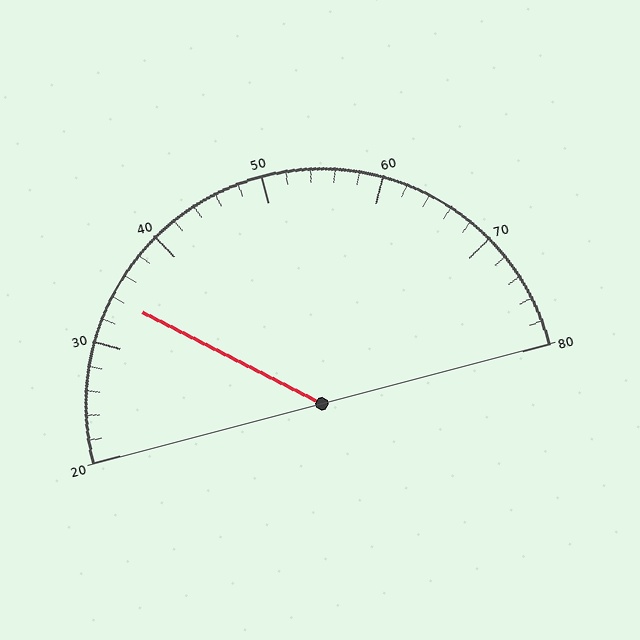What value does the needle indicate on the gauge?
The needle indicates approximately 34.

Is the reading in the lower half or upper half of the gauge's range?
The reading is in the lower half of the range (20 to 80).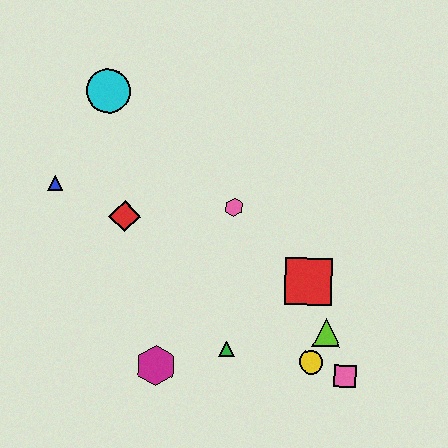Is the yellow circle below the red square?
Yes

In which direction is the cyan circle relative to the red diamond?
The cyan circle is above the red diamond.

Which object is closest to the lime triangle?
The yellow circle is closest to the lime triangle.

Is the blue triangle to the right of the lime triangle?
No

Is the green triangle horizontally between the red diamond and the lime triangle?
Yes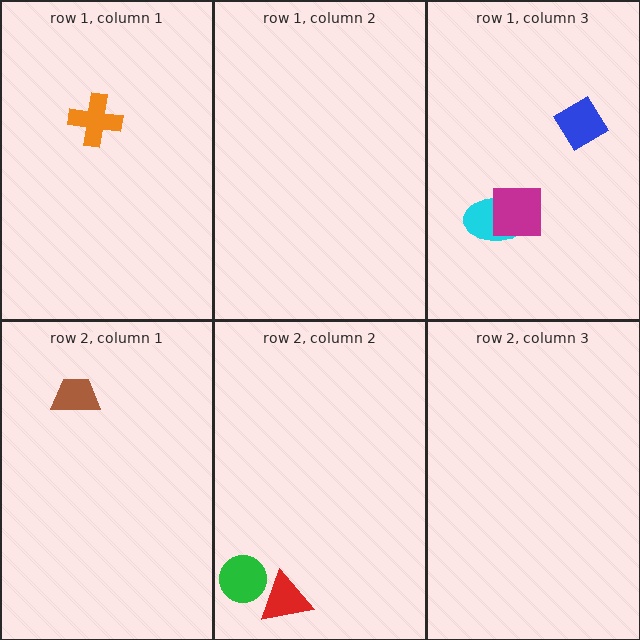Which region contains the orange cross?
The row 1, column 1 region.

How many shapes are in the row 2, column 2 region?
2.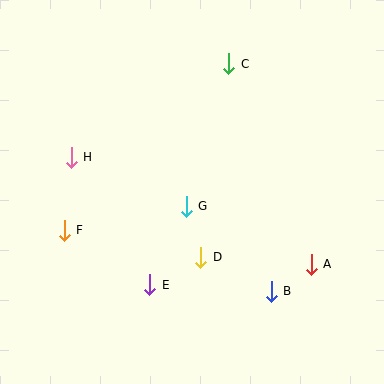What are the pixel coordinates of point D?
Point D is at (201, 257).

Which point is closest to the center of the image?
Point G at (186, 206) is closest to the center.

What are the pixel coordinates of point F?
Point F is at (64, 230).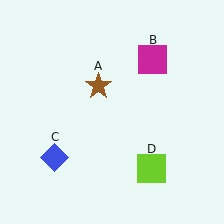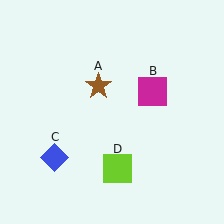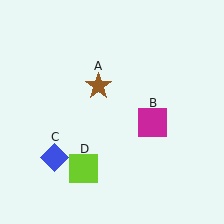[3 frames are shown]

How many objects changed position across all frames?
2 objects changed position: magenta square (object B), lime square (object D).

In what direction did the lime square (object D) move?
The lime square (object D) moved left.